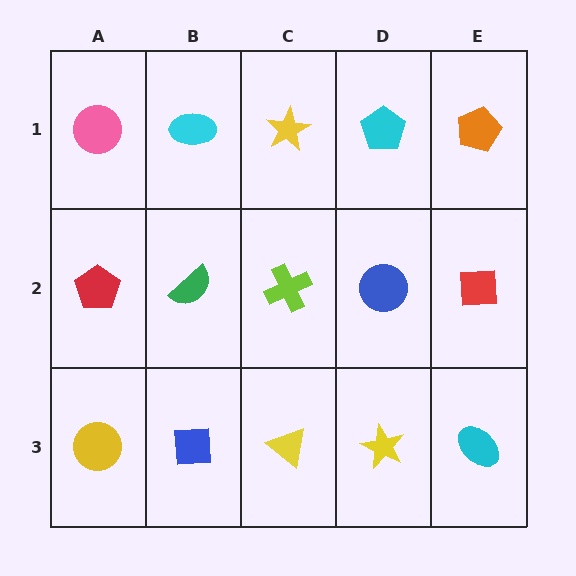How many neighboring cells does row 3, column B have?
3.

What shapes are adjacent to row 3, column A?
A red pentagon (row 2, column A), a blue square (row 3, column B).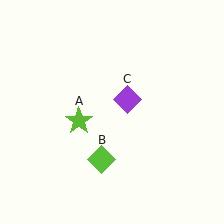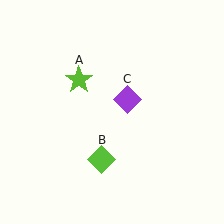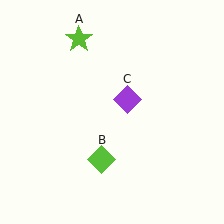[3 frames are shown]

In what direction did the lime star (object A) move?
The lime star (object A) moved up.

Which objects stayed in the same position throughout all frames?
Lime diamond (object B) and purple diamond (object C) remained stationary.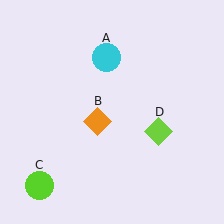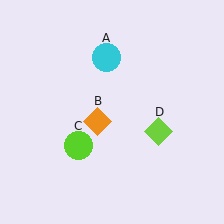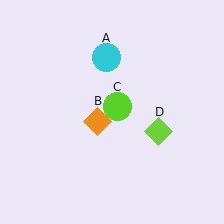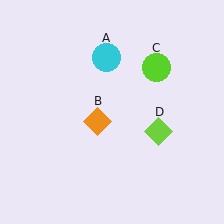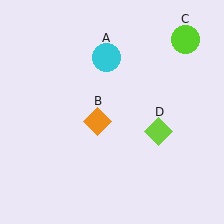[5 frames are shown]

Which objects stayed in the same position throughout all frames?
Cyan circle (object A) and orange diamond (object B) and lime diamond (object D) remained stationary.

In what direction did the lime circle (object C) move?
The lime circle (object C) moved up and to the right.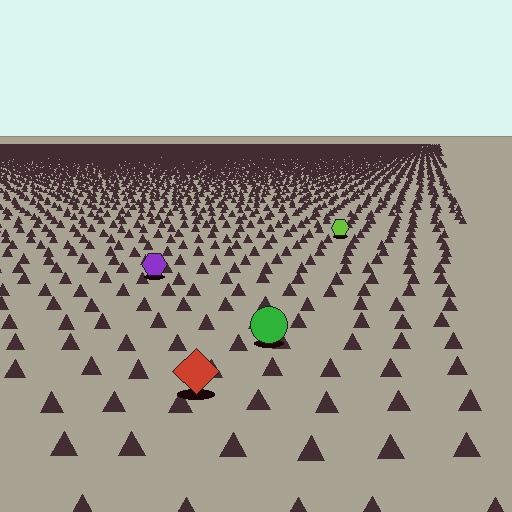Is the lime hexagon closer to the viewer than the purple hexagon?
No. The purple hexagon is closer — you can tell from the texture gradient: the ground texture is coarser near it.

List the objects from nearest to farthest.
From nearest to farthest: the red diamond, the green circle, the purple hexagon, the lime hexagon.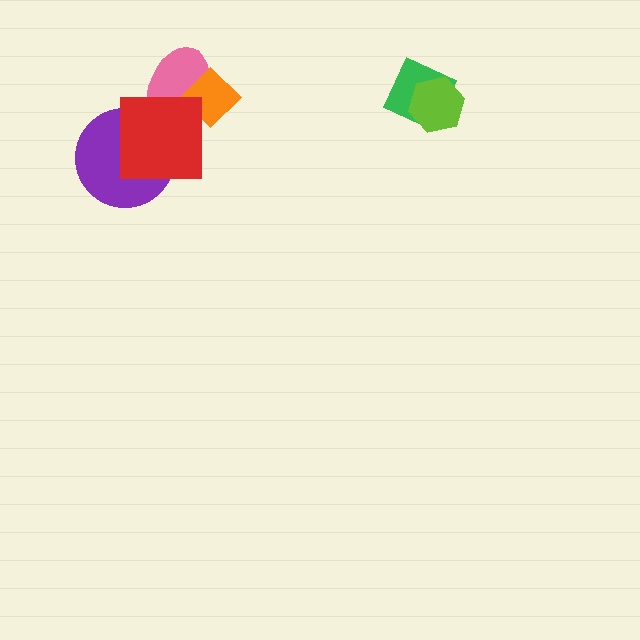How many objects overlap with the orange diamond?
1 object overlaps with the orange diamond.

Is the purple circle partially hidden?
Yes, it is partially covered by another shape.